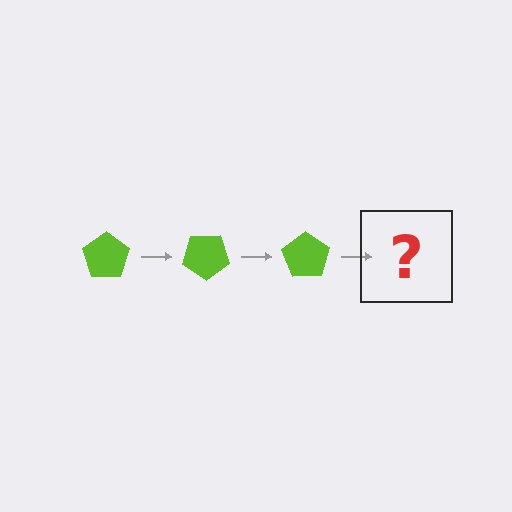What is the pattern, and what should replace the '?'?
The pattern is that the pentagon rotates 35 degrees each step. The '?' should be a lime pentagon rotated 105 degrees.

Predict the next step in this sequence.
The next step is a lime pentagon rotated 105 degrees.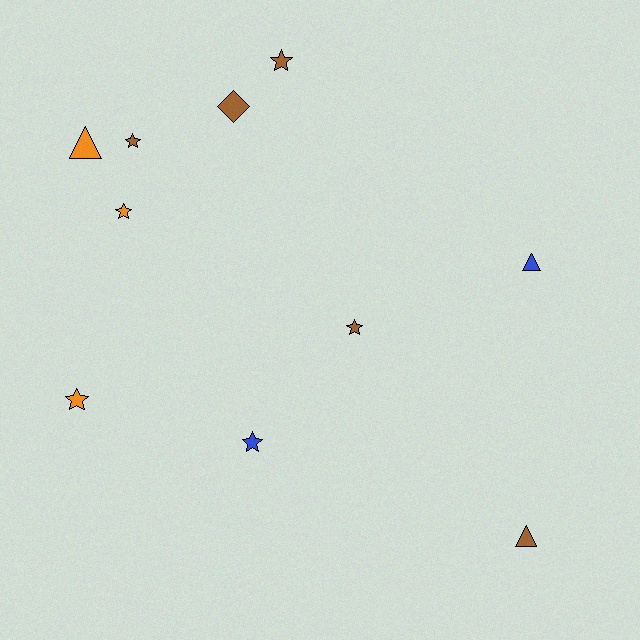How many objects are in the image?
There are 10 objects.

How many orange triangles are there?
There is 1 orange triangle.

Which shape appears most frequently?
Star, with 6 objects.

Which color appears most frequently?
Brown, with 5 objects.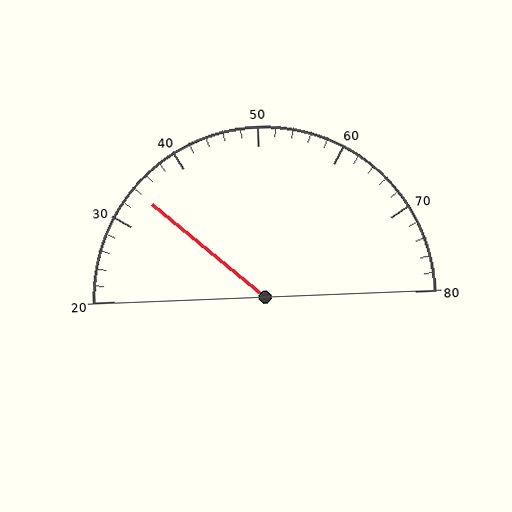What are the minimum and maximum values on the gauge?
The gauge ranges from 20 to 80.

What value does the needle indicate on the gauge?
The needle indicates approximately 34.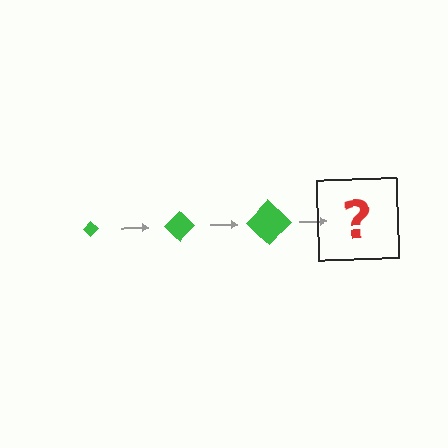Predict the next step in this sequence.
The next step is a green diamond, larger than the previous one.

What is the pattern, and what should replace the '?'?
The pattern is that the diamond gets progressively larger each step. The '?' should be a green diamond, larger than the previous one.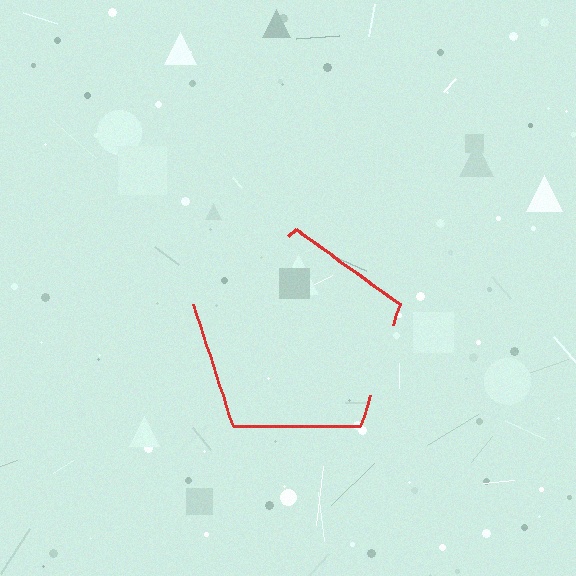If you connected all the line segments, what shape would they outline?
They would outline a pentagon.